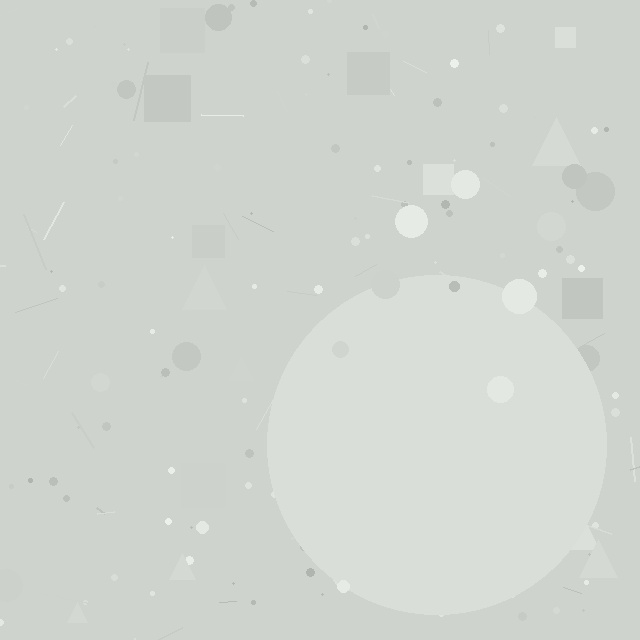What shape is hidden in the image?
A circle is hidden in the image.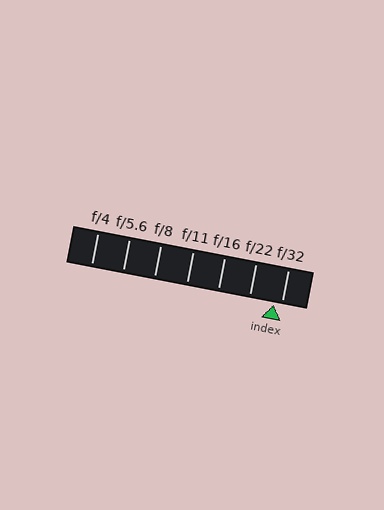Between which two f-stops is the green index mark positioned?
The index mark is between f/22 and f/32.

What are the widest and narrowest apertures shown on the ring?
The widest aperture shown is f/4 and the narrowest is f/32.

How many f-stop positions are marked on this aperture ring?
There are 7 f-stop positions marked.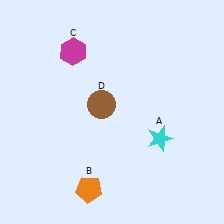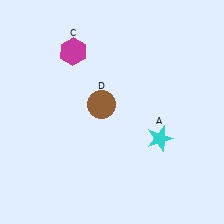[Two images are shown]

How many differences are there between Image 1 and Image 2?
There is 1 difference between the two images.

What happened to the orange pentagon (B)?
The orange pentagon (B) was removed in Image 2. It was in the bottom-left area of Image 1.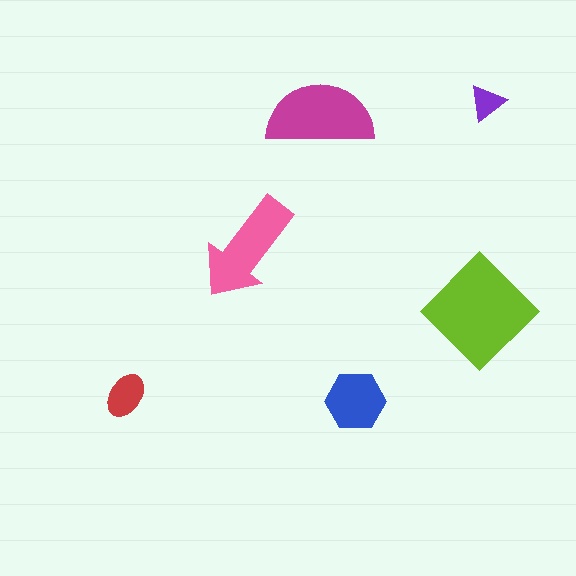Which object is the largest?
The lime diamond.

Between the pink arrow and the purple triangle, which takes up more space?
The pink arrow.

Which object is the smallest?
The purple triangle.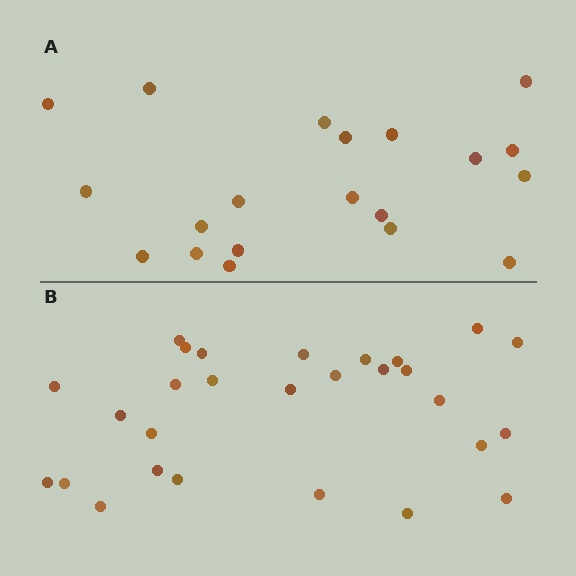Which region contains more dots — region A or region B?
Region B (the bottom region) has more dots.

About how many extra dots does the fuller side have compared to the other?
Region B has roughly 8 or so more dots than region A.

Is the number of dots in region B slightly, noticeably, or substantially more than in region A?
Region B has noticeably more, but not dramatically so. The ratio is roughly 1.4 to 1.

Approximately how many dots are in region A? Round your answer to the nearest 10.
About 20 dots.